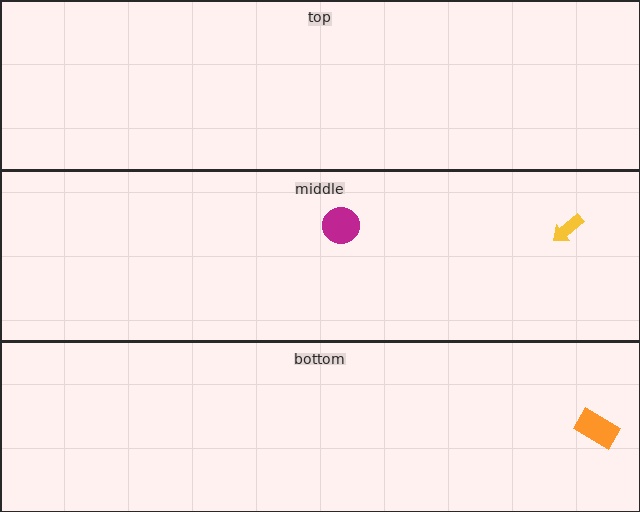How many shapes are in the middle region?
2.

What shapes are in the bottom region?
The orange rectangle.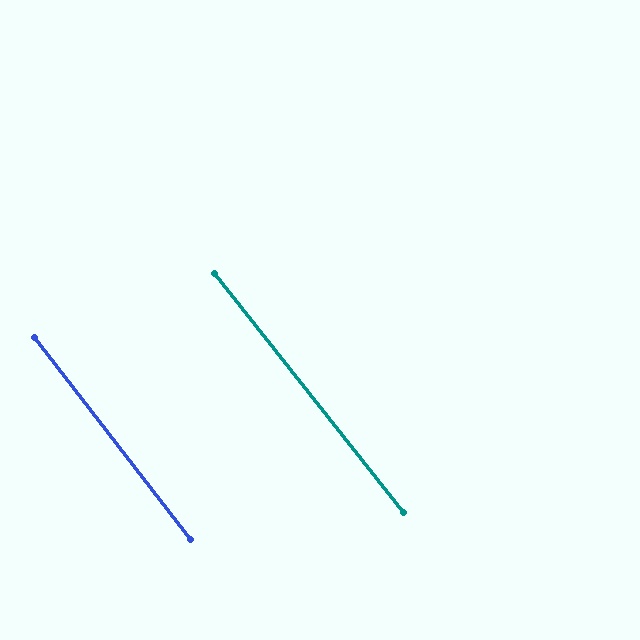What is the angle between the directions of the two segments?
Approximately 1 degree.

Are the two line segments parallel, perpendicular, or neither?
Parallel — their directions differ by only 0.7°.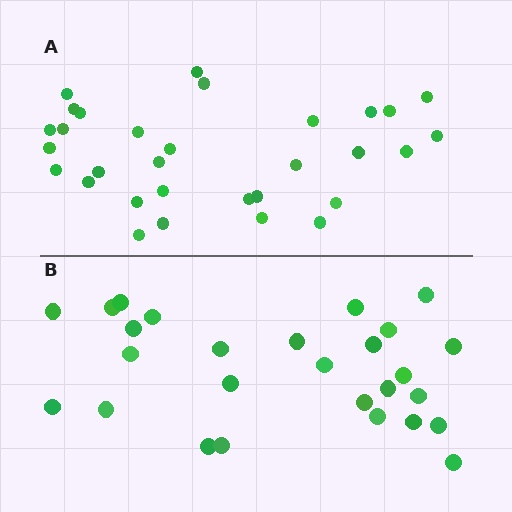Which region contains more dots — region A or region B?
Region A (the top region) has more dots.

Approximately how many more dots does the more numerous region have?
Region A has about 4 more dots than region B.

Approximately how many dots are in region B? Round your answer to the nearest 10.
About 30 dots. (The exact count is 27, which rounds to 30.)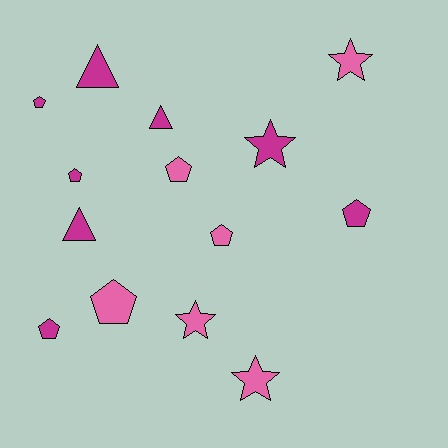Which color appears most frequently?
Magenta, with 8 objects.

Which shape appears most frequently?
Pentagon, with 7 objects.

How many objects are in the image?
There are 14 objects.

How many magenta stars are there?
There is 1 magenta star.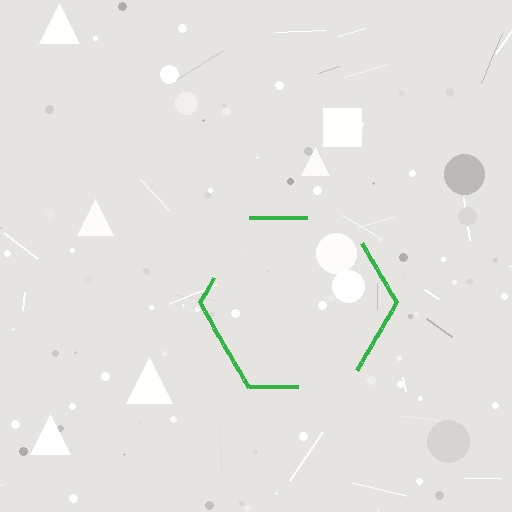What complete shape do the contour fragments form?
The contour fragments form a hexagon.